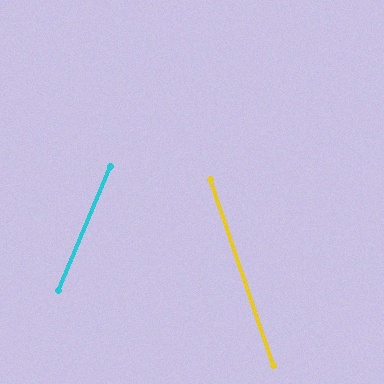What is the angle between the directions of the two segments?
Approximately 42 degrees.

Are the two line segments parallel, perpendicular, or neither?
Neither parallel nor perpendicular — they differ by about 42°.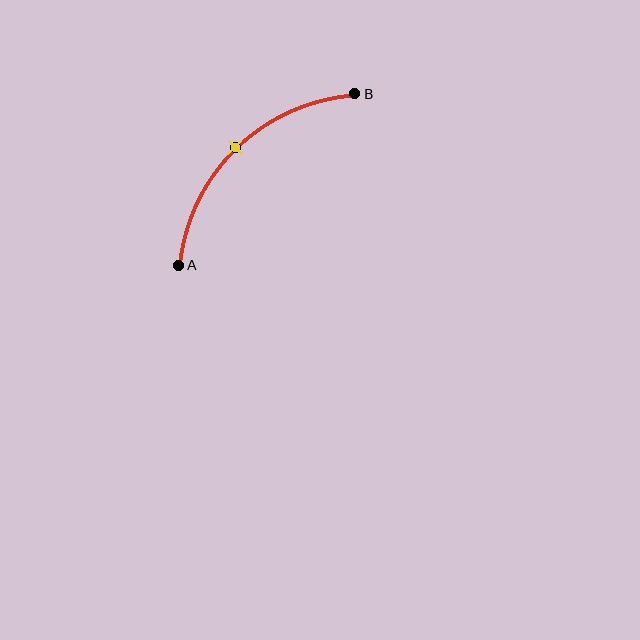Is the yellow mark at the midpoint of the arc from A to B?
Yes. The yellow mark lies on the arc at equal arc-length from both A and B — it is the arc midpoint.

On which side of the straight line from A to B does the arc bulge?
The arc bulges above and to the left of the straight line connecting A and B.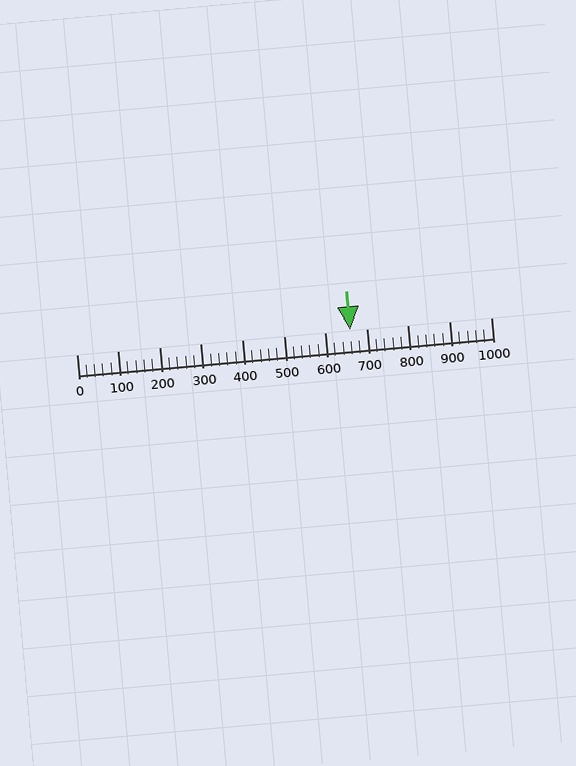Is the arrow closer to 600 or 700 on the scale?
The arrow is closer to 700.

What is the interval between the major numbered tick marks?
The major tick marks are spaced 100 units apart.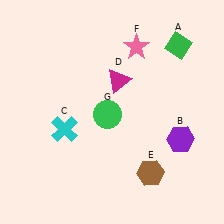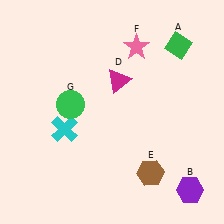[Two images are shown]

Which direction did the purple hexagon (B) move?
The purple hexagon (B) moved down.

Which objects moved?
The objects that moved are: the purple hexagon (B), the green circle (G).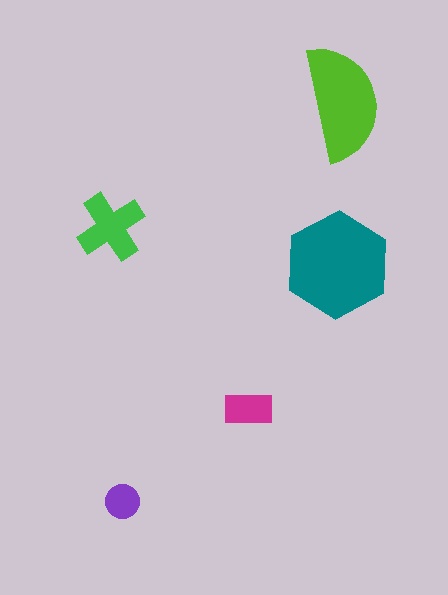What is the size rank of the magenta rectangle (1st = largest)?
4th.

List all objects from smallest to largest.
The purple circle, the magenta rectangle, the green cross, the lime semicircle, the teal hexagon.